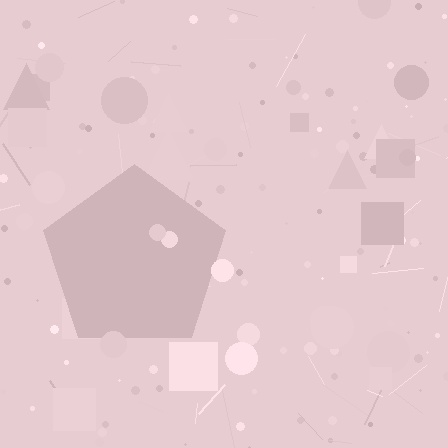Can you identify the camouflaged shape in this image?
The camouflaged shape is a pentagon.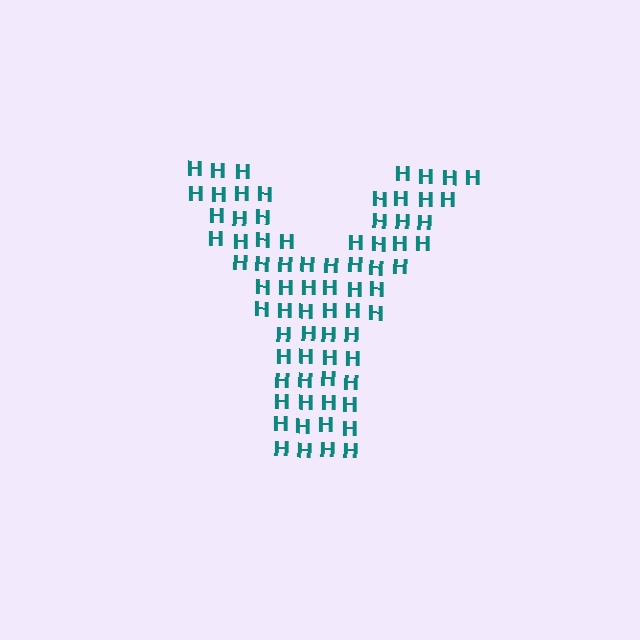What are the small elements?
The small elements are letter H's.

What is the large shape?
The large shape is the letter Y.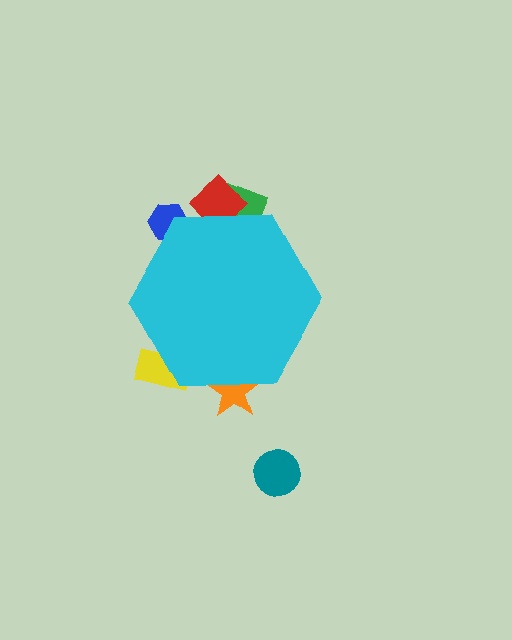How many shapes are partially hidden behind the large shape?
5 shapes are partially hidden.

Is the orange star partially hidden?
Yes, the orange star is partially hidden behind the cyan hexagon.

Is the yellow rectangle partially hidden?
Yes, the yellow rectangle is partially hidden behind the cyan hexagon.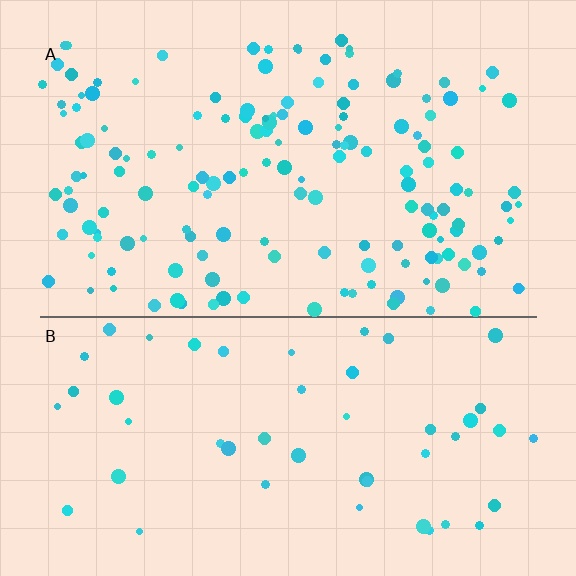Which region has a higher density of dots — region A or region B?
A (the top).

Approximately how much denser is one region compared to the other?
Approximately 3.0× — region A over region B.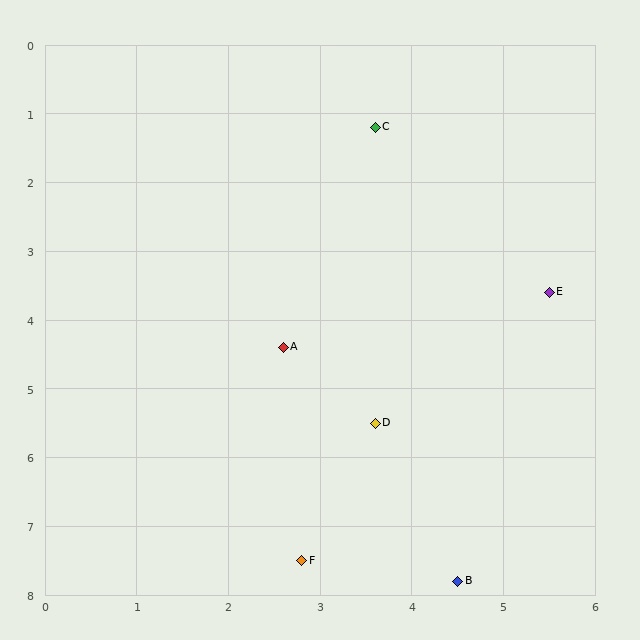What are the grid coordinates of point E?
Point E is at approximately (5.5, 3.6).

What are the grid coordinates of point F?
Point F is at approximately (2.8, 7.5).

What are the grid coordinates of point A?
Point A is at approximately (2.6, 4.4).